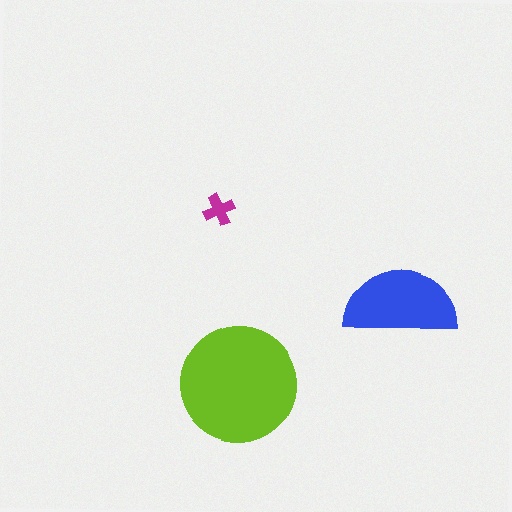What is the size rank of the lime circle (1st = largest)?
1st.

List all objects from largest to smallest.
The lime circle, the blue semicircle, the magenta cross.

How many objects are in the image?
There are 3 objects in the image.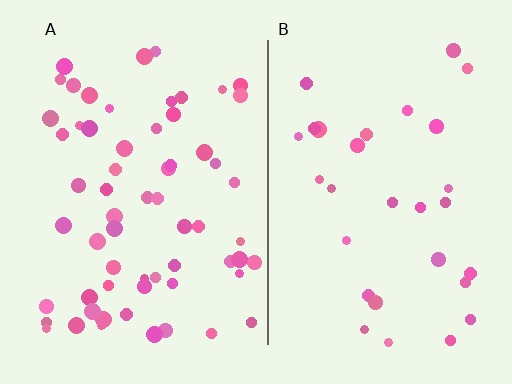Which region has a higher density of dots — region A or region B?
A (the left).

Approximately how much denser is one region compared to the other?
Approximately 2.1× — region A over region B.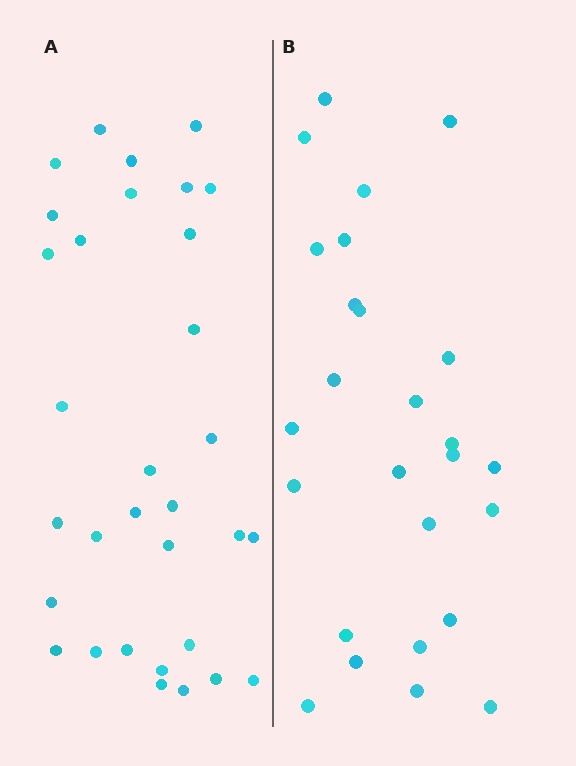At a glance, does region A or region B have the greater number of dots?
Region A (the left region) has more dots.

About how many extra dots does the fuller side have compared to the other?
Region A has about 6 more dots than region B.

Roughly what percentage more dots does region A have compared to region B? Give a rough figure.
About 25% more.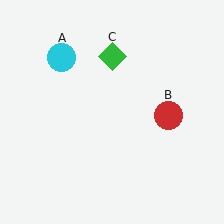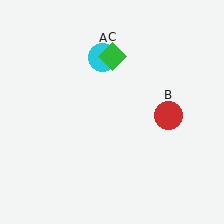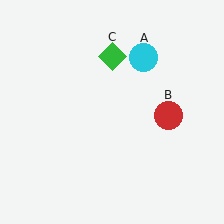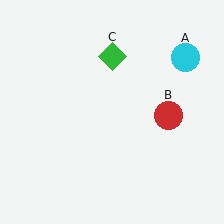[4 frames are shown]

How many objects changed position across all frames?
1 object changed position: cyan circle (object A).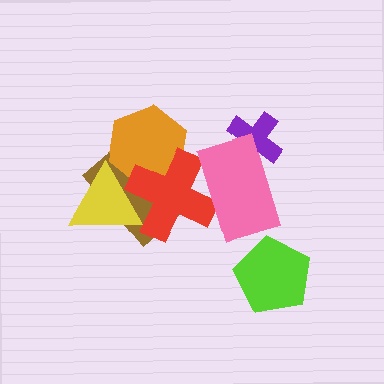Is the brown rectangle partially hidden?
Yes, it is partially covered by another shape.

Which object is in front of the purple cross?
The pink rectangle is in front of the purple cross.